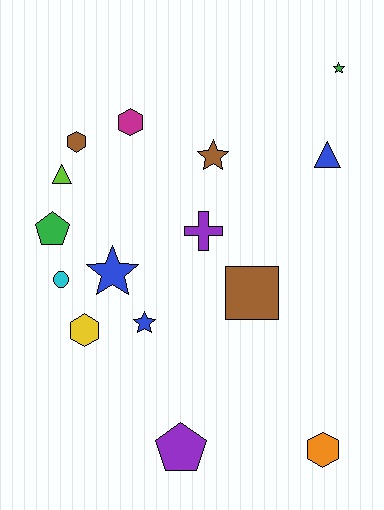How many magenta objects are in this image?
There is 1 magenta object.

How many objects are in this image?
There are 15 objects.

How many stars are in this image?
There are 4 stars.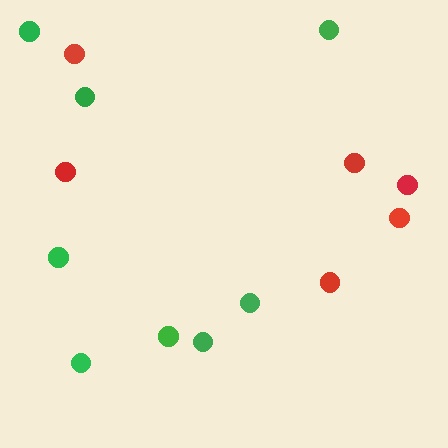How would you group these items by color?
There are 2 groups: one group of red circles (6) and one group of green circles (8).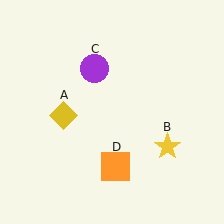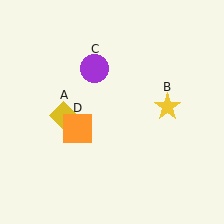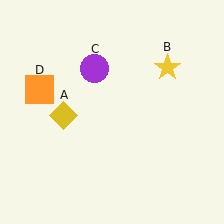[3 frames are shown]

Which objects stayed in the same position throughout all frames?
Yellow diamond (object A) and purple circle (object C) remained stationary.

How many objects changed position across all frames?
2 objects changed position: yellow star (object B), orange square (object D).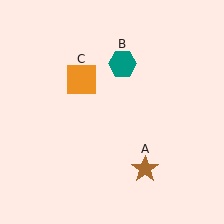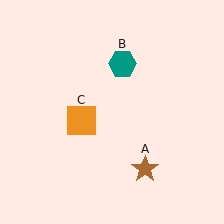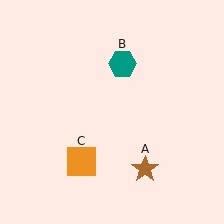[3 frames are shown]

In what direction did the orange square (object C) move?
The orange square (object C) moved down.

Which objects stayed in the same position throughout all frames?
Brown star (object A) and teal hexagon (object B) remained stationary.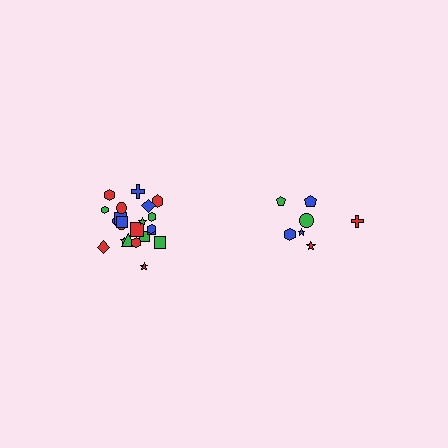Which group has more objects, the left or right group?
The left group.